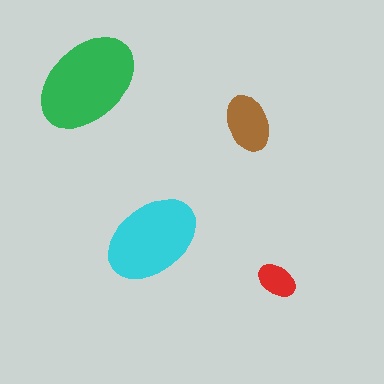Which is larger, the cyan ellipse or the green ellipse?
The green one.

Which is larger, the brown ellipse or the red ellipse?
The brown one.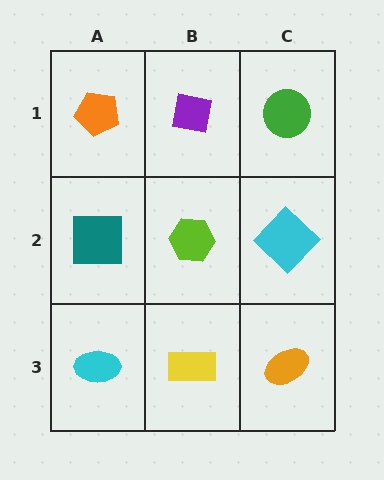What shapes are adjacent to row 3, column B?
A lime hexagon (row 2, column B), a cyan ellipse (row 3, column A), an orange ellipse (row 3, column C).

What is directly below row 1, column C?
A cyan diamond.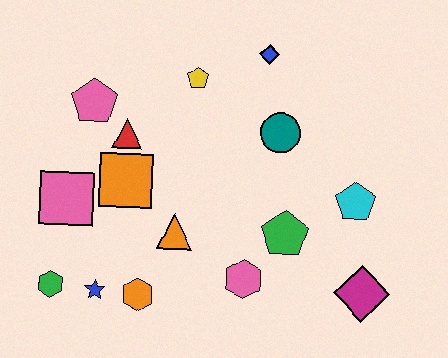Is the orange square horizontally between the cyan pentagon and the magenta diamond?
No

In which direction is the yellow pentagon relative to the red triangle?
The yellow pentagon is to the right of the red triangle.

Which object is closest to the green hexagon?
The blue star is closest to the green hexagon.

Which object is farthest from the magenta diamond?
The pink pentagon is farthest from the magenta diamond.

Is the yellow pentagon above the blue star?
Yes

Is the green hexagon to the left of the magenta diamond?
Yes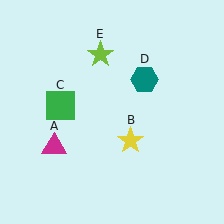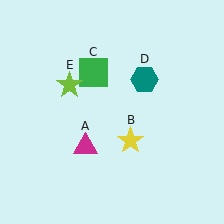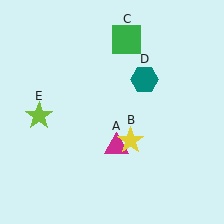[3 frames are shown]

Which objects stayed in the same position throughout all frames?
Yellow star (object B) and teal hexagon (object D) remained stationary.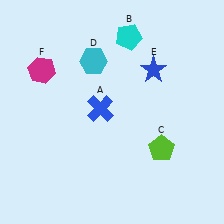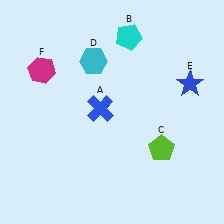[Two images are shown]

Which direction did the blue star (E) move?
The blue star (E) moved right.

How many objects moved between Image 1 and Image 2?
1 object moved between the two images.